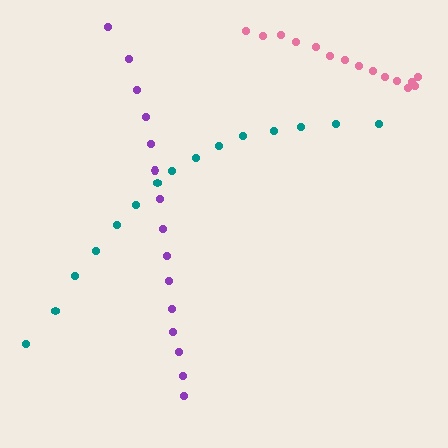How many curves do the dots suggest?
There are 3 distinct paths.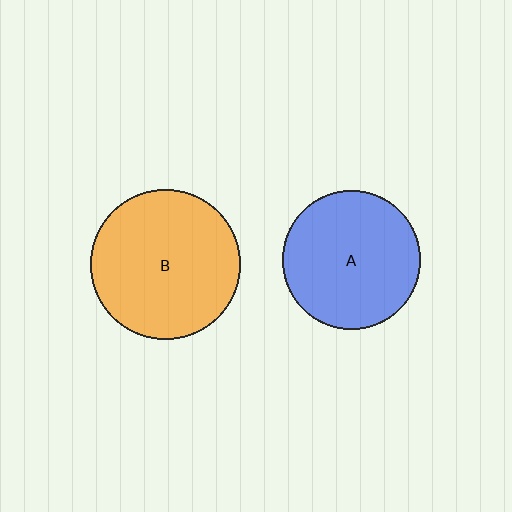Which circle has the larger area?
Circle B (orange).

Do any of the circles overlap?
No, none of the circles overlap.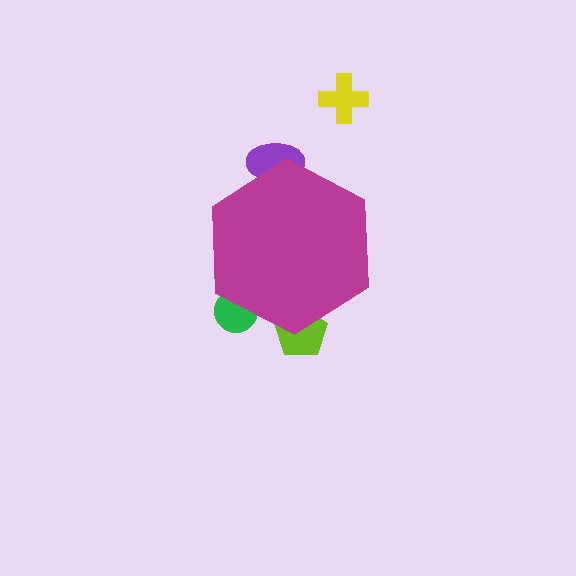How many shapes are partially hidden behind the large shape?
3 shapes are partially hidden.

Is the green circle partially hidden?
Yes, the green circle is partially hidden behind the magenta hexagon.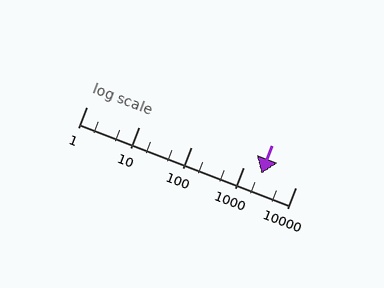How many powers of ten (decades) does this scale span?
The scale spans 4 decades, from 1 to 10000.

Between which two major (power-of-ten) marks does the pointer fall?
The pointer is between 1000 and 10000.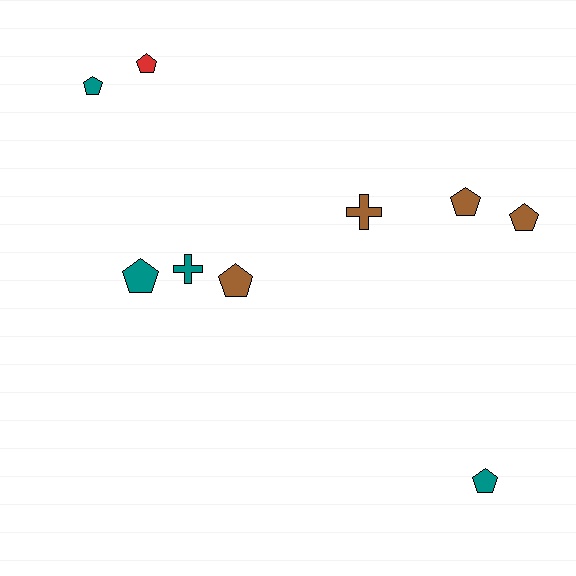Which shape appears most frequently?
Pentagon, with 7 objects.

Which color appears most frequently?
Brown, with 4 objects.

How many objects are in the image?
There are 9 objects.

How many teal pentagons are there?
There are 3 teal pentagons.